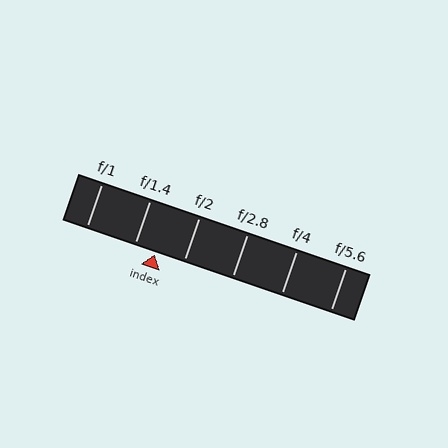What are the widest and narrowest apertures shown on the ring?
The widest aperture shown is f/1 and the narrowest is f/5.6.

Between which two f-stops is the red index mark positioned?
The index mark is between f/1.4 and f/2.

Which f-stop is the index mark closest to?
The index mark is closest to f/1.4.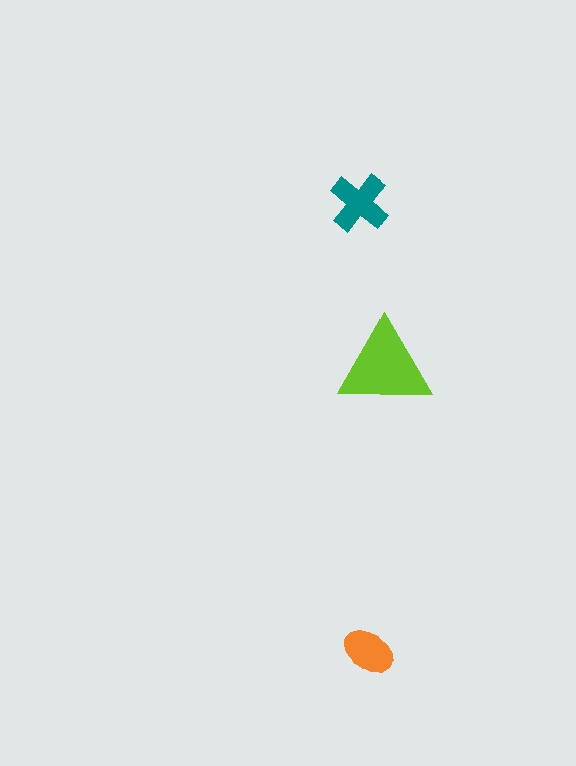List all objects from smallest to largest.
The orange ellipse, the teal cross, the lime triangle.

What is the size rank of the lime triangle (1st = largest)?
1st.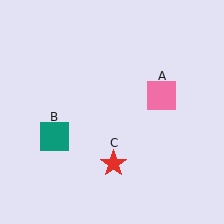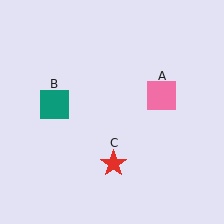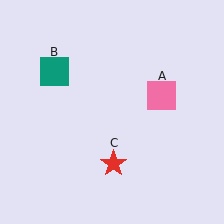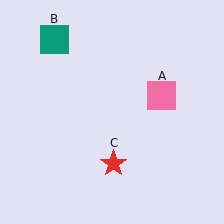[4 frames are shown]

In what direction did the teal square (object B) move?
The teal square (object B) moved up.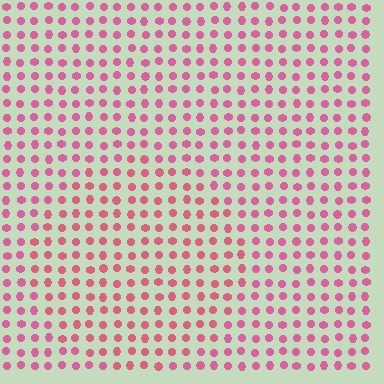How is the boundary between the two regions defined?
The boundary is defined purely by a slight shift in hue (about 15 degrees). Spacing, size, and orientation are identical on both sides.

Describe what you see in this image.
The image is filled with small pink elements in a uniform arrangement. A circle-shaped region is visible where the elements are tinted to a slightly different hue, forming a subtle color boundary.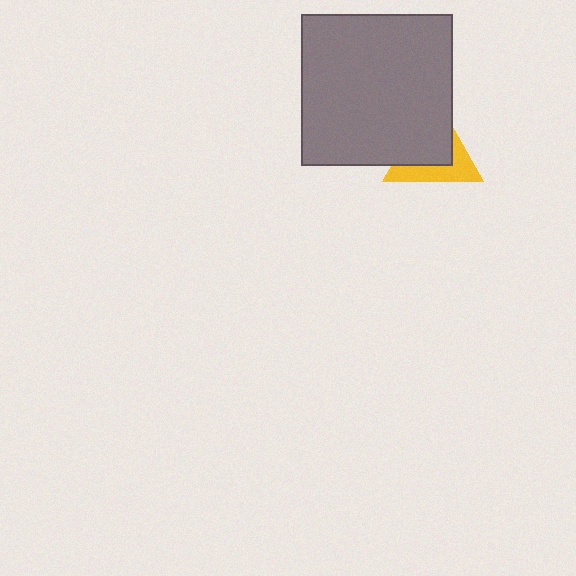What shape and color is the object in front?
The object in front is a gray square.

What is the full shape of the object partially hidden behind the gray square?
The partially hidden object is a yellow triangle.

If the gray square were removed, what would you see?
You would see the complete yellow triangle.